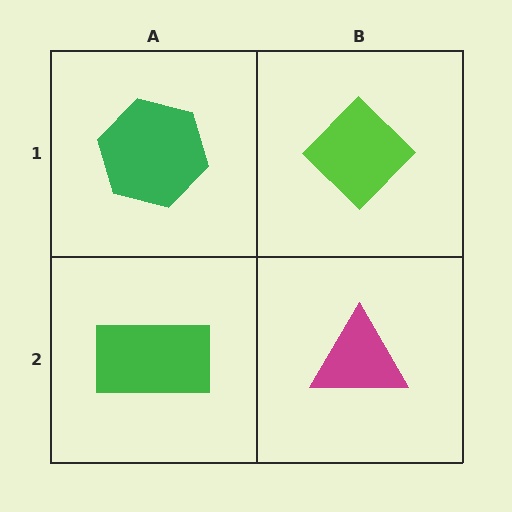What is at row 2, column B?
A magenta triangle.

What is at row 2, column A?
A green rectangle.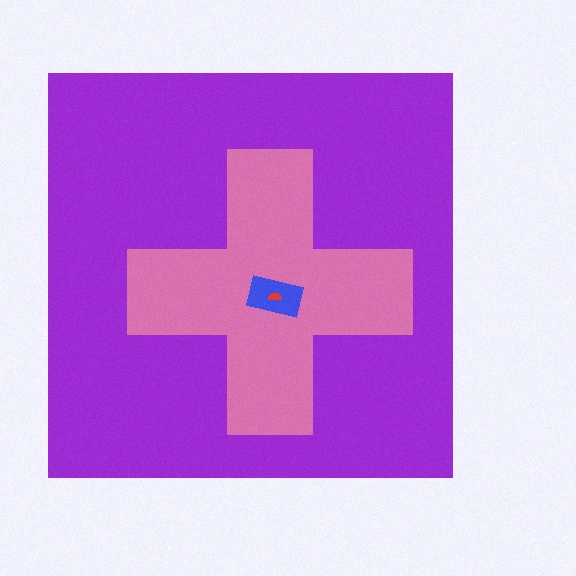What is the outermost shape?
The purple square.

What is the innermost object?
The red semicircle.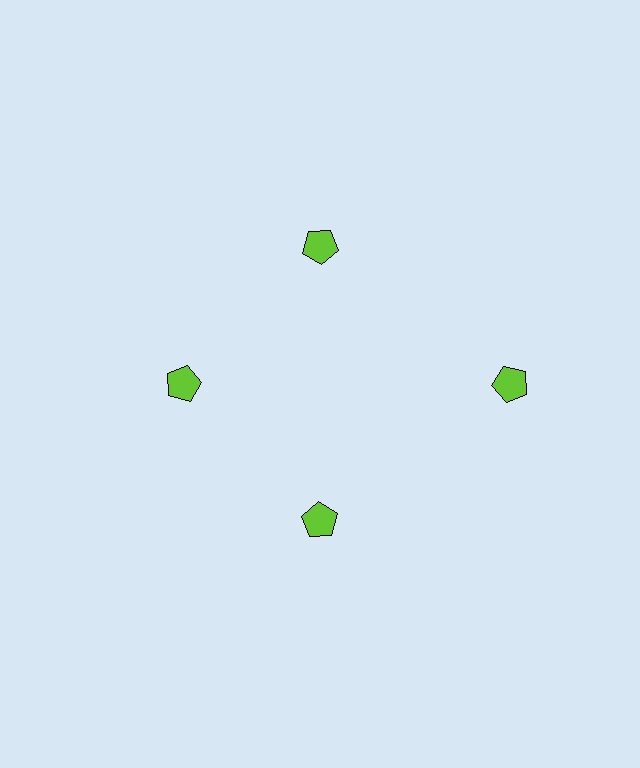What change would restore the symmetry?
The symmetry would be restored by moving it inward, back onto the ring so that all 4 pentagons sit at equal angles and equal distance from the center.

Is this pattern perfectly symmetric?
No. The 4 lime pentagons are arranged in a ring, but one element near the 3 o'clock position is pushed outward from the center, breaking the 4-fold rotational symmetry.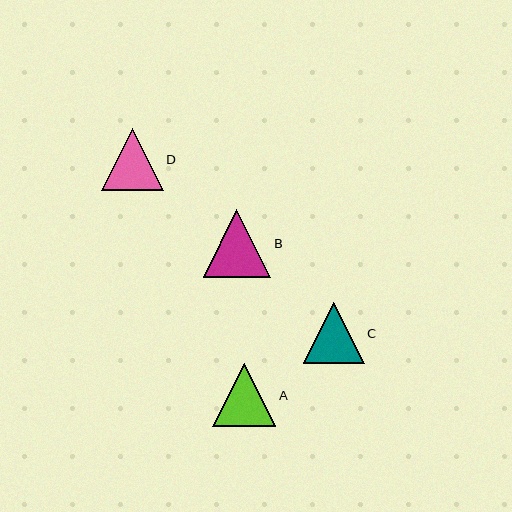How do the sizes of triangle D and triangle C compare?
Triangle D and triangle C are approximately the same size.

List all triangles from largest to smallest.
From largest to smallest: B, A, D, C.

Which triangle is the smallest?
Triangle C is the smallest with a size of approximately 61 pixels.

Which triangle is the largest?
Triangle B is the largest with a size of approximately 68 pixels.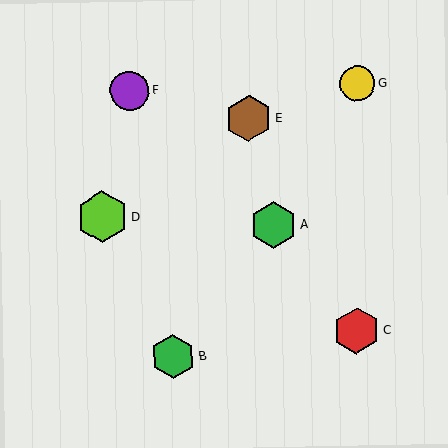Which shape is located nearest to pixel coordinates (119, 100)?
The purple circle (labeled F) at (130, 91) is nearest to that location.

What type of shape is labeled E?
Shape E is a brown hexagon.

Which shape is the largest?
The lime hexagon (labeled D) is the largest.